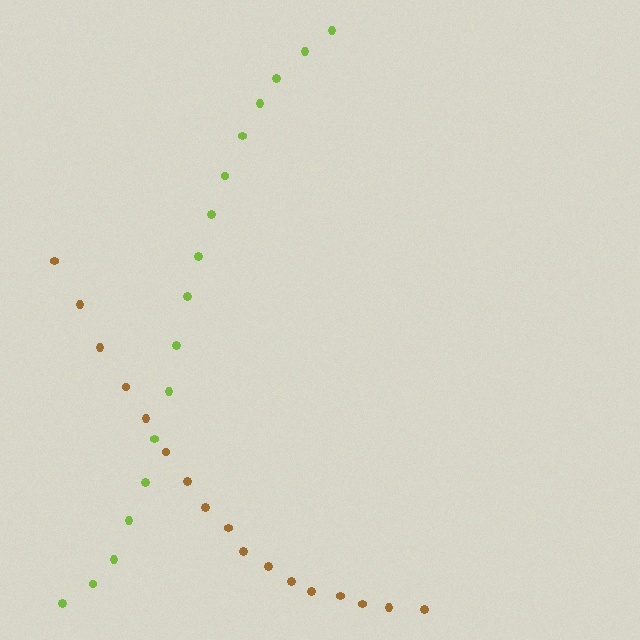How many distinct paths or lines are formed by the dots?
There are 2 distinct paths.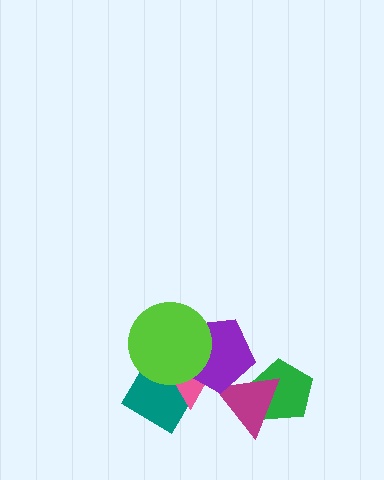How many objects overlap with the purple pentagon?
4 objects overlap with the purple pentagon.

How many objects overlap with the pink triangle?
3 objects overlap with the pink triangle.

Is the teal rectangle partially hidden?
Yes, it is partially covered by another shape.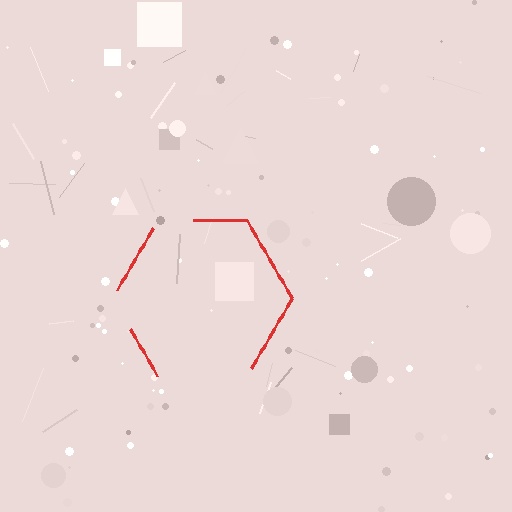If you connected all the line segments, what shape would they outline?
They would outline a hexagon.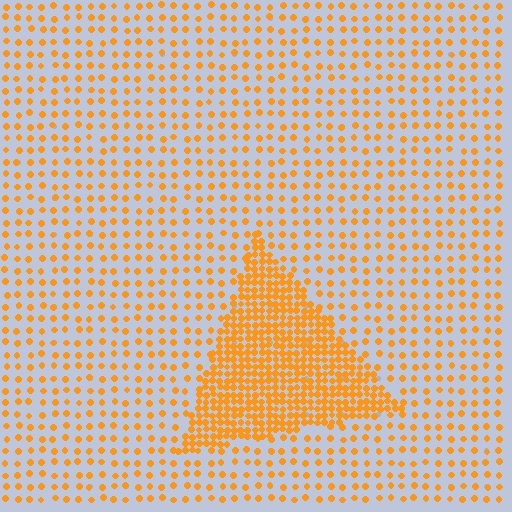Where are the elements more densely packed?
The elements are more densely packed inside the triangle boundary.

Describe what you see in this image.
The image contains small orange elements arranged at two different densities. A triangle-shaped region is visible where the elements are more densely packed than the surrounding area.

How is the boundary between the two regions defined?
The boundary is defined by a change in element density (approximately 3.0x ratio). All elements are the same color, size, and shape.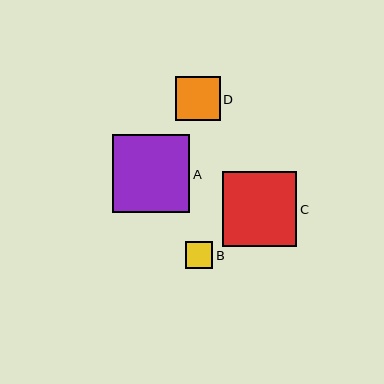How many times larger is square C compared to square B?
Square C is approximately 2.7 times the size of square B.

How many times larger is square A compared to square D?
Square A is approximately 1.7 times the size of square D.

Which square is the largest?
Square A is the largest with a size of approximately 77 pixels.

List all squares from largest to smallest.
From largest to smallest: A, C, D, B.